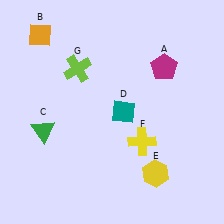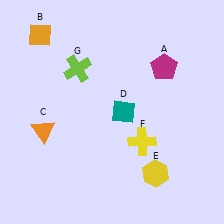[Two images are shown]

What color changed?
The triangle (C) changed from green in Image 1 to orange in Image 2.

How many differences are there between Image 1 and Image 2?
There is 1 difference between the two images.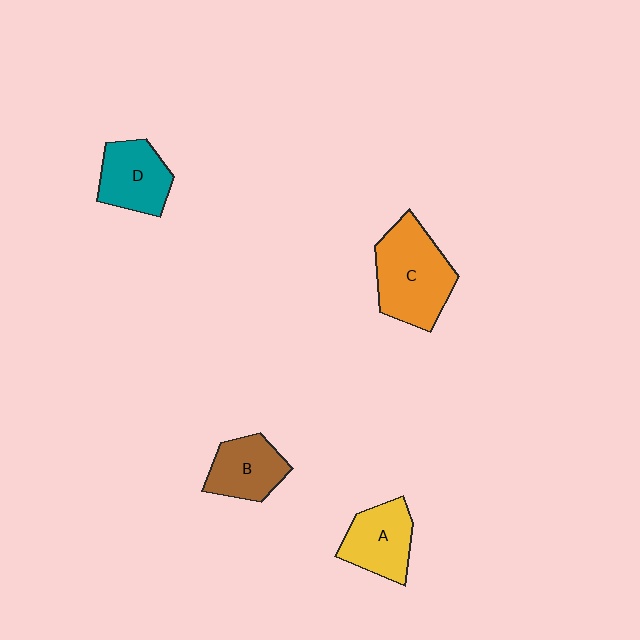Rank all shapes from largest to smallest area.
From largest to smallest: C (orange), D (teal), A (yellow), B (brown).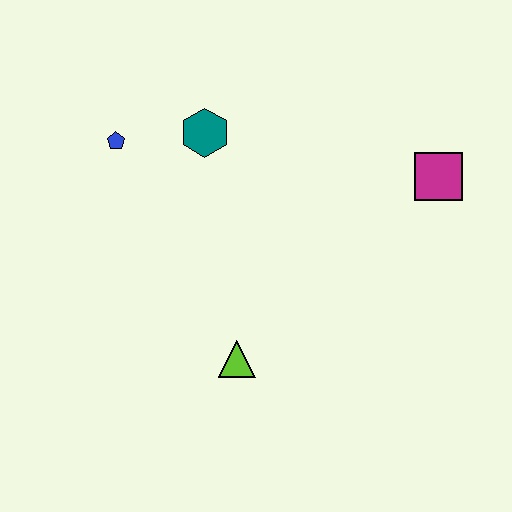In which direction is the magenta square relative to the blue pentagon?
The magenta square is to the right of the blue pentagon.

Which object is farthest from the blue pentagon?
The magenta square is farthest from the blue pentagon.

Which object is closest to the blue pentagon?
The teal hexagon is closest to the blue pentagon.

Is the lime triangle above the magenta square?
No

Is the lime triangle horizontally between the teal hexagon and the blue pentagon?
No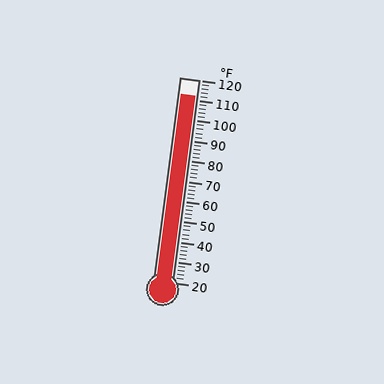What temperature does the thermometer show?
The thermometer shows approximately 112°F.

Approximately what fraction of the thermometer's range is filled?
The thermometer is filled to approximately 90% of its range.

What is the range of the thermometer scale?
The thermometer scale ranges from 20°F to 120°F.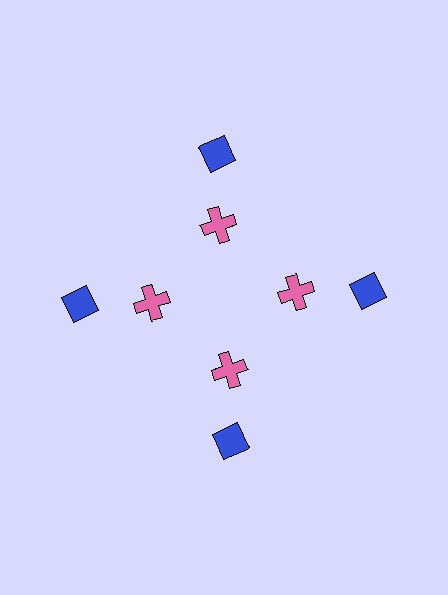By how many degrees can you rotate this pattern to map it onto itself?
The pattern maps onto itself every 90 degrees of rotation.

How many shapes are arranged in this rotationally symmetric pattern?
There are 8 shapes, arranged in 4 groups of 2.